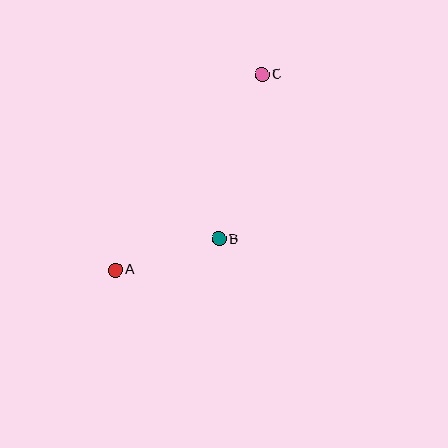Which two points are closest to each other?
Points A and B are closest to each other.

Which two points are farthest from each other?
Points A and C are farthest from each other.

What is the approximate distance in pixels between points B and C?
The distance between B and C is approximately 170 pixels.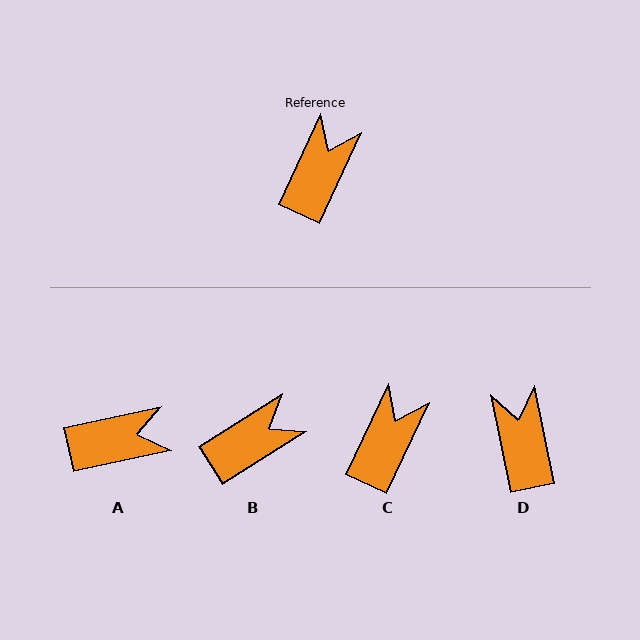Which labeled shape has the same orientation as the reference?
C.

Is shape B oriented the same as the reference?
No, it is off by about 33 degrees.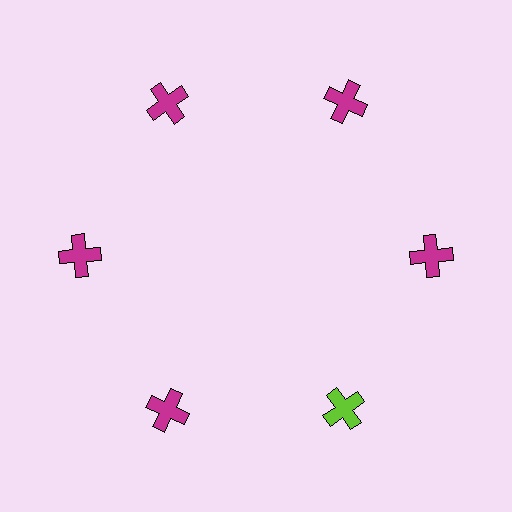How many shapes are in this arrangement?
There are 6 shapes arranged in a ring pattern.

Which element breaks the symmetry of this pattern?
The lime cross at roughly the 5 o'clock position breaks the symmetry. All other shapes are magenta crosses.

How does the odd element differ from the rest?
It has a different color: lime instead of magenta.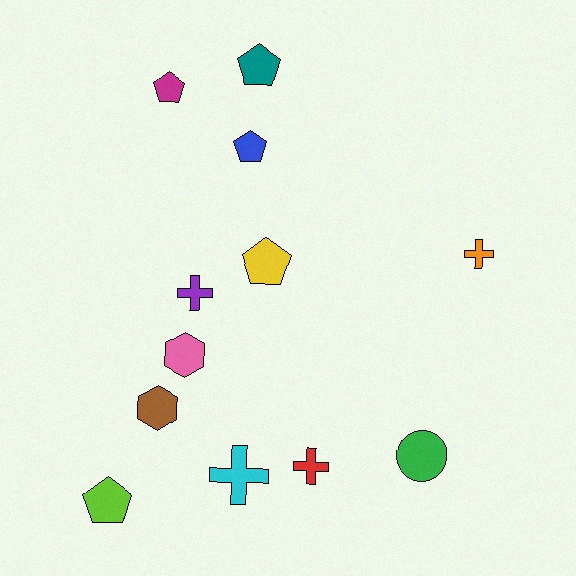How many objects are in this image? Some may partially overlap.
There are 12 objects.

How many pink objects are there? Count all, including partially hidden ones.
There is 1 pink object.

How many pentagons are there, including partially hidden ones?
There are 5 pentagons.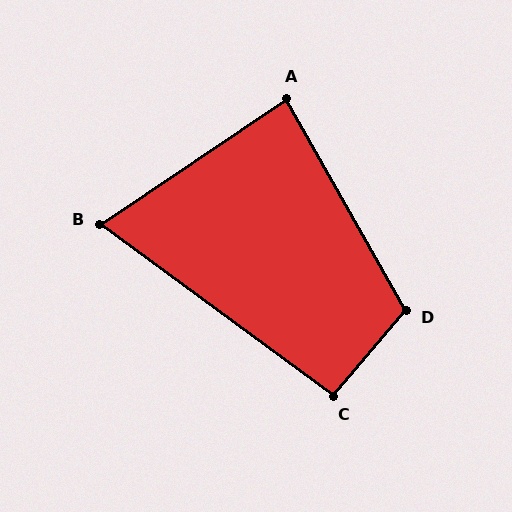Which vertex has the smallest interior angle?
B, at approximately 70 degrees.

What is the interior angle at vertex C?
Approximately 94 degrees (approximately right).